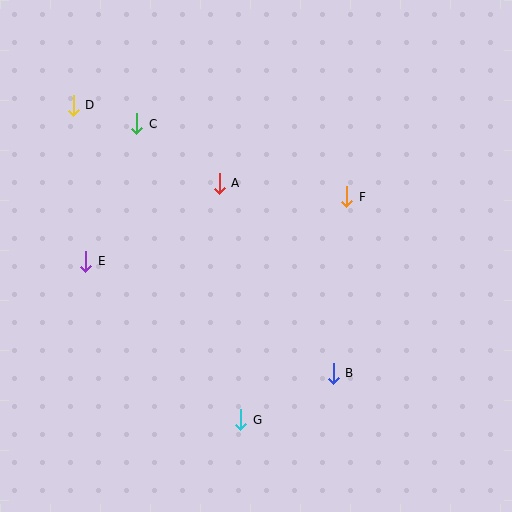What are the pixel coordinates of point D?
Point D is at (73, 105).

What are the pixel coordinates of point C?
Point C is at (137, 124).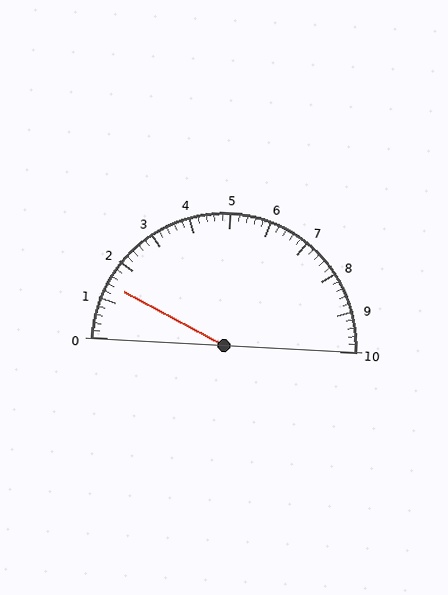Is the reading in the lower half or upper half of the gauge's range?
The reading is in the lower half of the range (0 to 10).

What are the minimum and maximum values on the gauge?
The gauge ranges from 0 to 10.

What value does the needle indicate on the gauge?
The needle indicates approximately 1.4.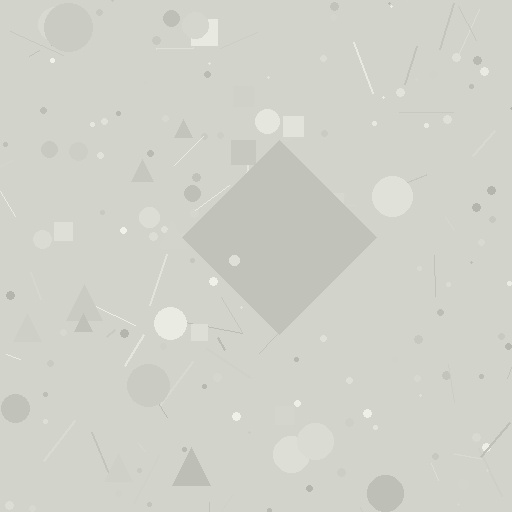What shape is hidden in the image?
A diamond is hidden in the image.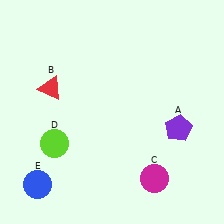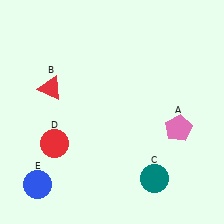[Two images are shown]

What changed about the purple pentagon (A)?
In Image 1, A is purple. In Image 2, it changed to pink.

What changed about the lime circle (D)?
In Image 1, D is lime. In Image 2, it changed to red.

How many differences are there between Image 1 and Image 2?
There are 3 differences between the two images.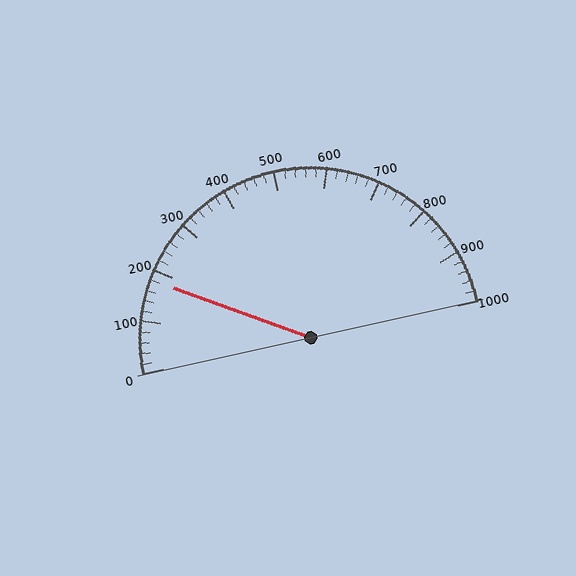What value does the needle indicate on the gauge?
The needle indicates approximately 180.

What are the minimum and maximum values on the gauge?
The gauge ranges from 0 to 1000.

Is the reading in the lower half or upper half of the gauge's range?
The reading is in the lower half of the range (0 to 1000).